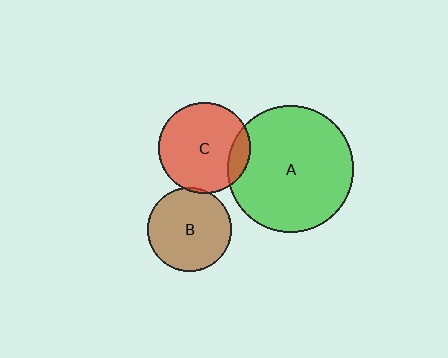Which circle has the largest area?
Circle A (green).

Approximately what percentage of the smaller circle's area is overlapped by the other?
Approximately 15%.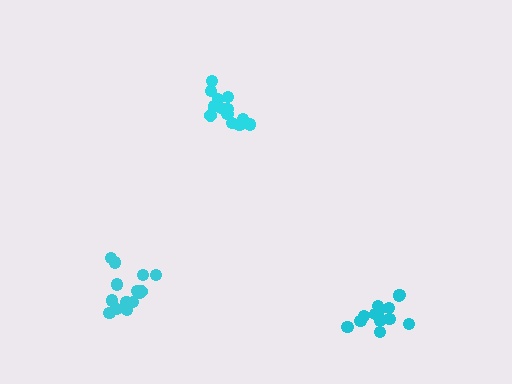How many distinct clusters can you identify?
There are 3 distinct clusters.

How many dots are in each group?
Group 1: 15 dots, Group 2: 13 dots, Group 3: 13 dots (41 total).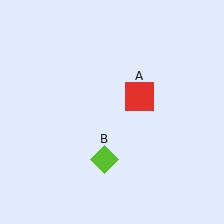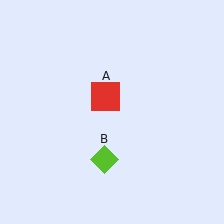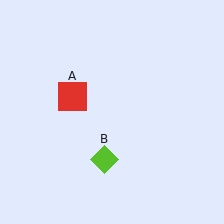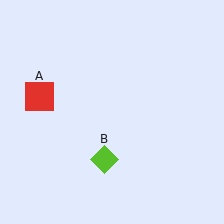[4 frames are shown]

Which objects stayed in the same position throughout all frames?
Lime diamond (object B) remained stationary.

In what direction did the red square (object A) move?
The red square (object A) moved left.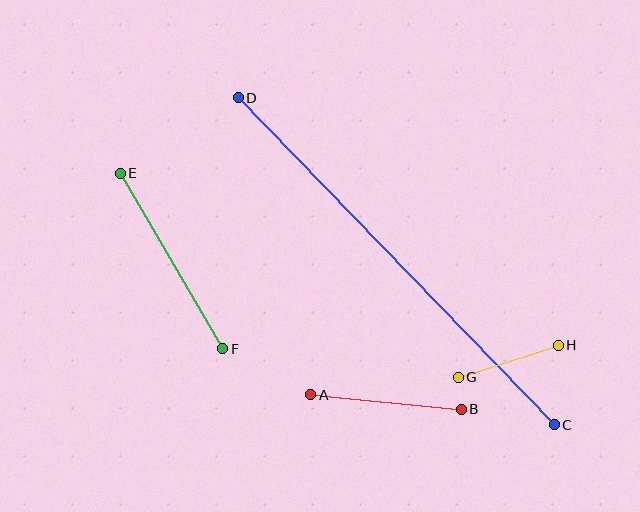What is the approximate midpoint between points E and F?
The midpoint is at approximately (171, 261) pixels.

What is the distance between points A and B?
The distance is approximately 151 pixels.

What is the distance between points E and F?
The distance is approximately 203 pixels.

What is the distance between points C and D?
The distance is approximately 455 pixels.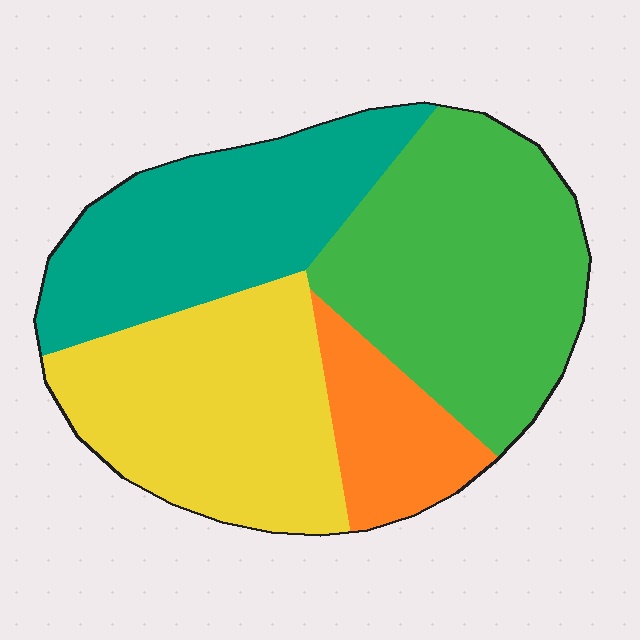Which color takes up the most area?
Green, at roughly 35%.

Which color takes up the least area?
Orange, at roughly 10%.